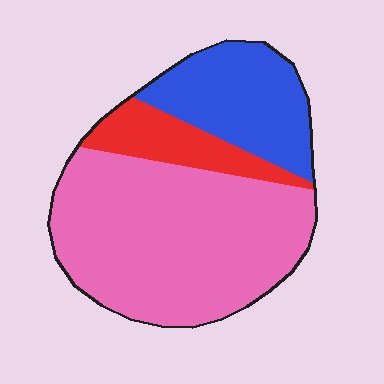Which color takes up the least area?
Red, at roughly 15%.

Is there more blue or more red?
Blue.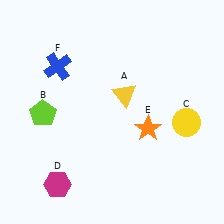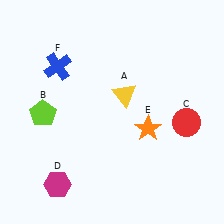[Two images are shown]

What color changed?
The circle (C) changed from yellow in Image 1 to red in Image 2.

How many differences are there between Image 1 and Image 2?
There is 1 difference between the two images.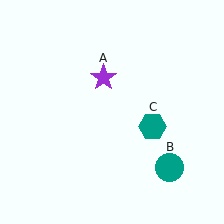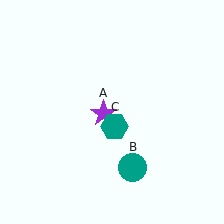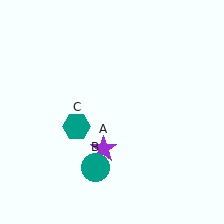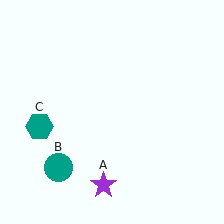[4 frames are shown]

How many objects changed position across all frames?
3 objects changed position: purple star (object A), teal circle (object B), teal hexagon (object C).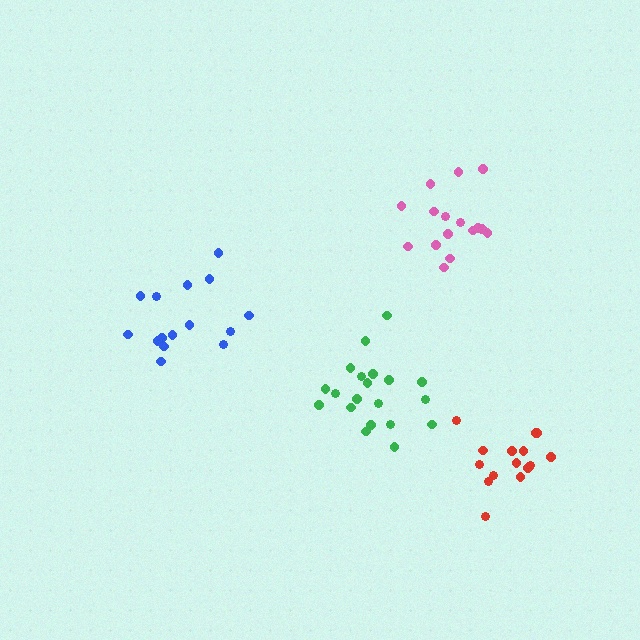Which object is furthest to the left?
The blue cluster is leftmost.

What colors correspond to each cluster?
The clusters are colored: pink, red, blue, green.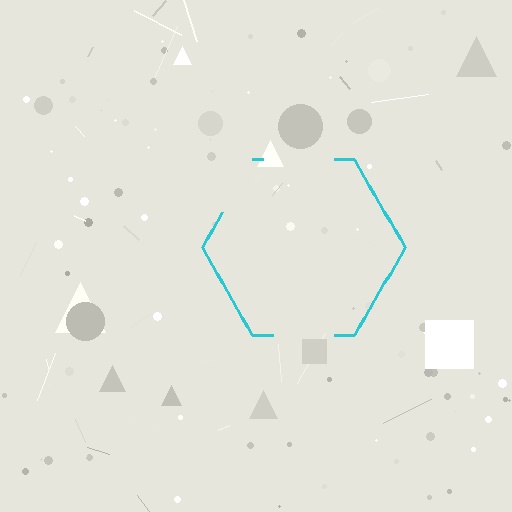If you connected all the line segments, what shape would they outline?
They would outline a hexagon.